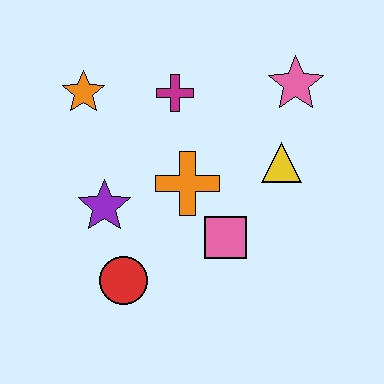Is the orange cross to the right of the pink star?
No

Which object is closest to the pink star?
The yellow triangle is closest to the pink star.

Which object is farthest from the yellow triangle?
The orange star is farthest from the yellow triangle.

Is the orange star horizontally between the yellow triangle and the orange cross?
No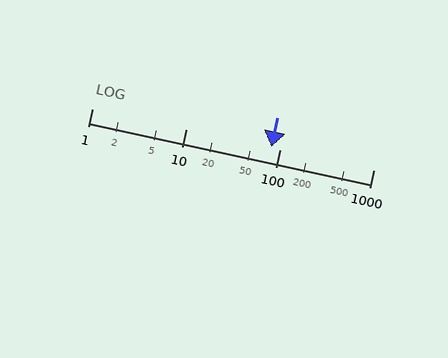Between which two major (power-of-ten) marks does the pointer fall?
The pointer is between 10 and 100.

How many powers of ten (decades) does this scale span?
The scale spans 3 decades, from 1 to 1000.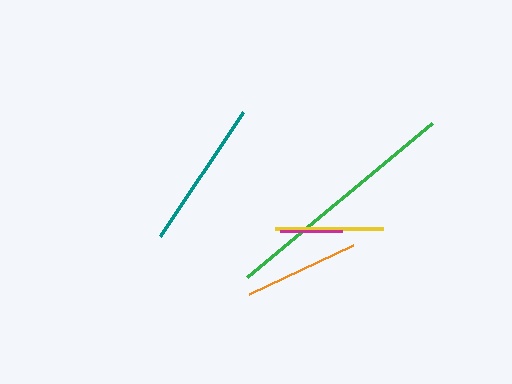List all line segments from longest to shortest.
From longest to shortest: green, teal, orange, yellow, magenta.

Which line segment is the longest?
The green line is the longest at approximately 241 pixels.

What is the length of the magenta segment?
The magenta segment is approximately 62 pixels long.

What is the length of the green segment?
The green segment is approximately 241 pixels long.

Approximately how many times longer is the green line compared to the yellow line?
The green line is approximately 2.2 times the length of the yellow line.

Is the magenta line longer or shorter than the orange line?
The orange line is longer than the magenta line.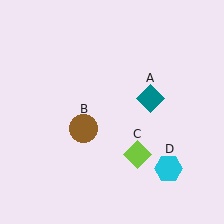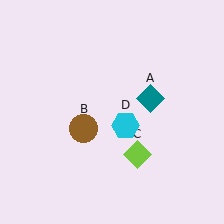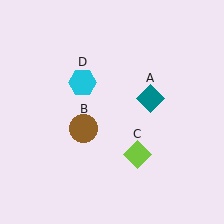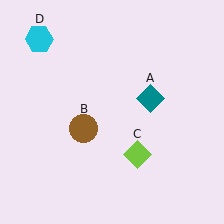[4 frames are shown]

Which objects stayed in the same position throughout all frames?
Teal diamond (object A) and brown circle (object B) and lime diamond (object C) remained stationary.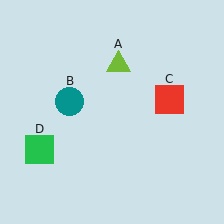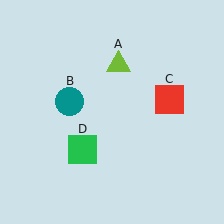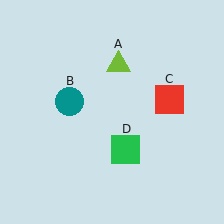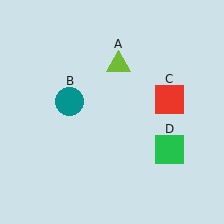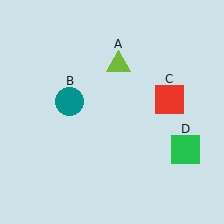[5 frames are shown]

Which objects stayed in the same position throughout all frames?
Lime triangle (object A) and teal circle (object B) and red square (object C) remained stationary.